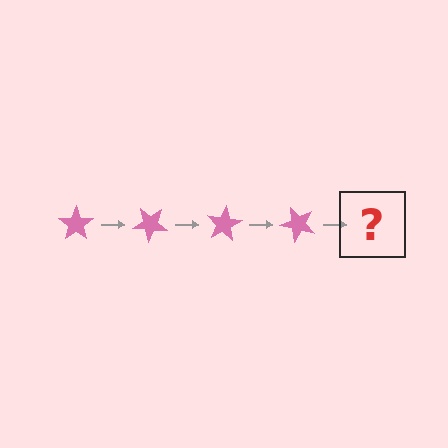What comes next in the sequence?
The next element should be a pink star rotated 160 degrees.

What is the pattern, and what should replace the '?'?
The pattern is that the star rotates 40 degrees each step. The '?' should be a pink star rotated 160 degrees.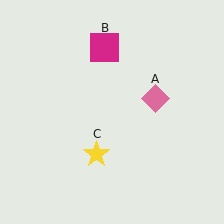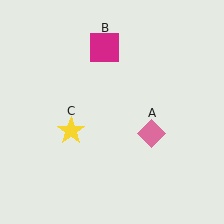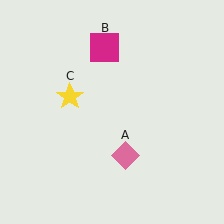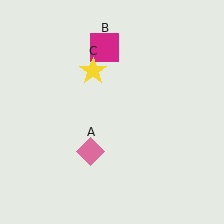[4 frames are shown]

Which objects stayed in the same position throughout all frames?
Magenta square (object B) remained stationary.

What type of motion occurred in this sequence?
The pink diamond (object A), yellow star (object C) rotated clockwise around the center of the scene.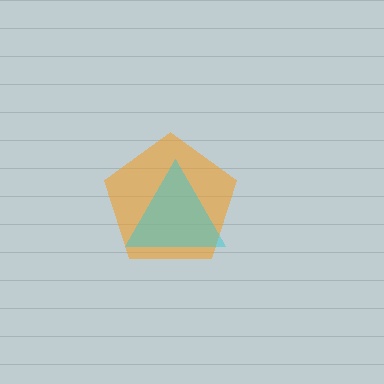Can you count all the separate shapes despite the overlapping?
Yes, there are 2 separate shapes.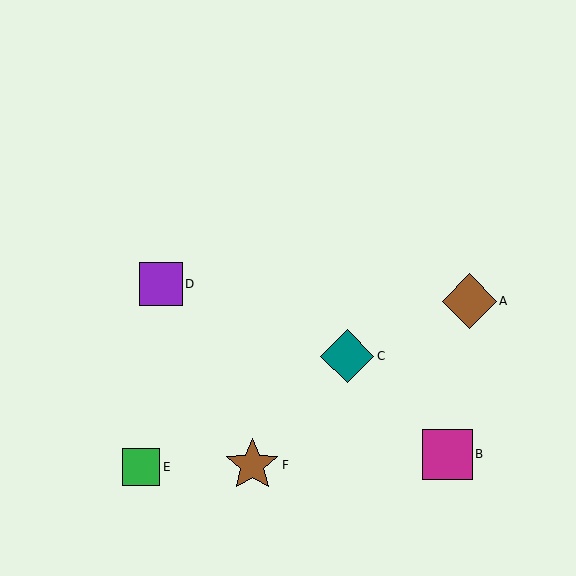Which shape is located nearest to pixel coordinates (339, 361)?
The teal diamond (labeled C) at (347, 356) is nearest to that location.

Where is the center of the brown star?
The center of the brown star is at (252, 465).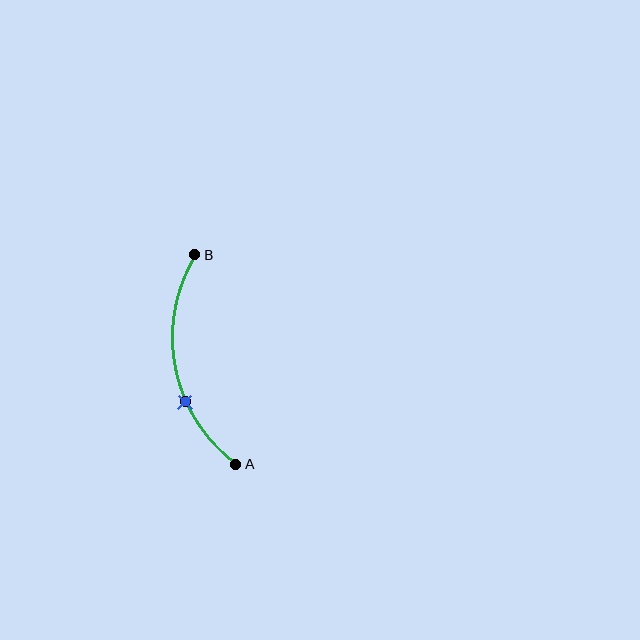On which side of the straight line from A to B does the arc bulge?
The arc bulges to the left of the straight line connecting A and B.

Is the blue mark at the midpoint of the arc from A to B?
No. The blue mark lies on the arc but is closer to endpoint A. The arc midpoint would be at the point on the curve equidistant along the arc from both A and B.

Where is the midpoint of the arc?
The arc midpoint is the point on the curve farthest from the straight line joining A and B. It sits to the left of that line.